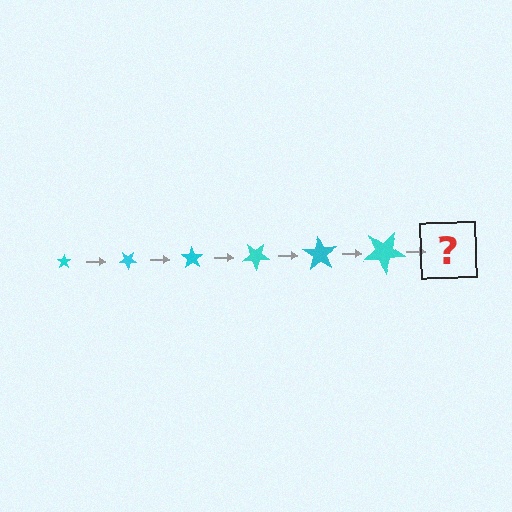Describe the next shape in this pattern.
It should be a star, larger than the previous one and rotated 210 degrees from the start.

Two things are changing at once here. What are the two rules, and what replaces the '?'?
The two rules are that the star grows larger each step and it rotates 35 degrees each step. The '?' should be a star, larger than the previous one and rotated 210 degrees from the start.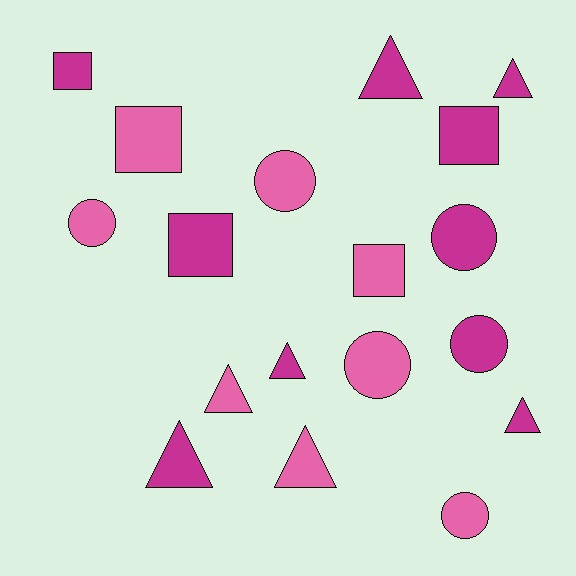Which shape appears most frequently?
Triangle, with 7 objects.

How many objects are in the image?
There are 18 objects.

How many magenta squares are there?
There are 3 magenta squares.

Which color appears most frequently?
Magenta, with 10 objects.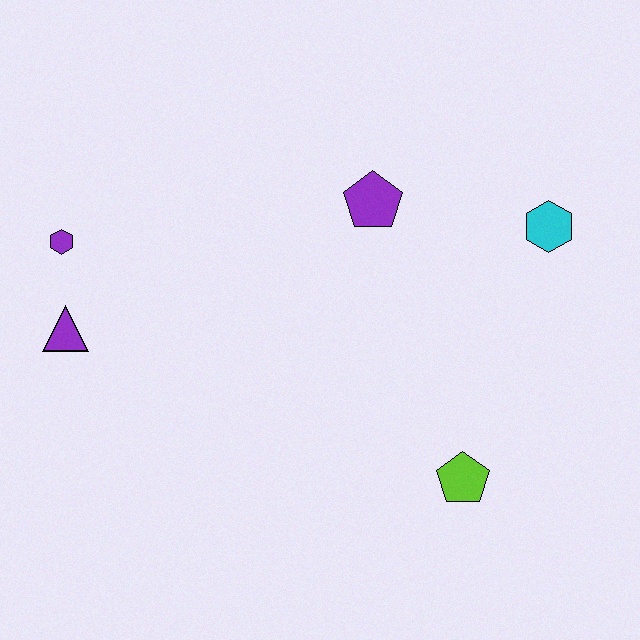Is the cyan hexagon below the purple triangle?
No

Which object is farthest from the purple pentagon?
The purple triangle is farthest from the purple pentagon.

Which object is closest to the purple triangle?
The purple hexagon is closest to the purple triangle.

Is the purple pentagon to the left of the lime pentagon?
Yes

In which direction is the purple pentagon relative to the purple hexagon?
The purple pentagon is to the right of the purple hexagon.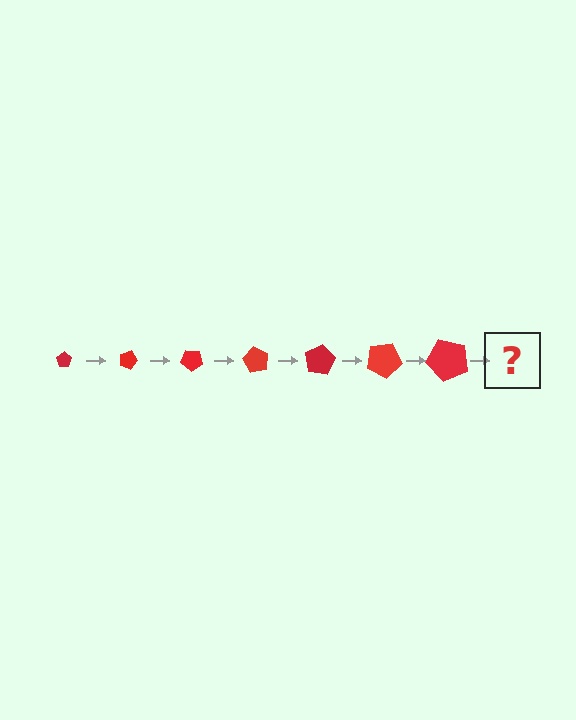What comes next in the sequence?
The next element should be a pentagon, larger than the previous one and rotated 140 degrees from the start.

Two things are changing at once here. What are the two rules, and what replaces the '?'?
The two rules are that the pentagon grows larger each step and it rotates 20 degrees each step. The '?' should be a pentagon, larger than the previous one and rotated 140 degrees from the start.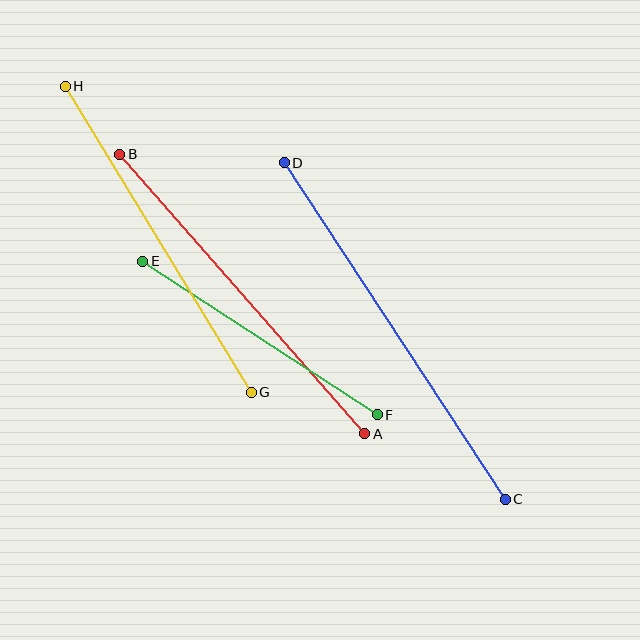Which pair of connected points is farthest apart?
Points C and D are farthest apart.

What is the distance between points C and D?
The distance is approximately 403 pixels.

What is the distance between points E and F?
The distance is approximately 280 pixels.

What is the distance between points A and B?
The distance is approximately 372 pixels.